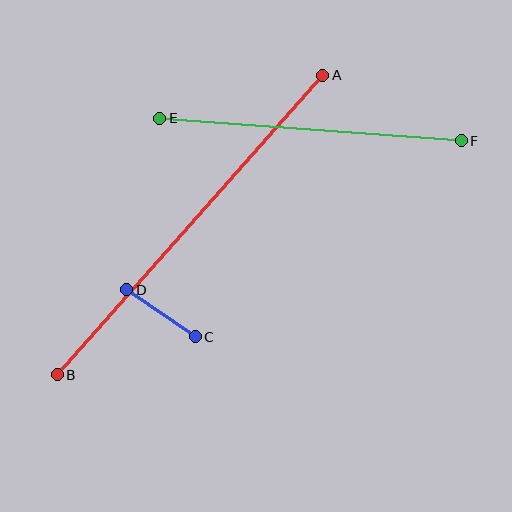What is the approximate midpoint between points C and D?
The midpoint is at approximately (161, 313) pixels.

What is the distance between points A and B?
The distance is approximately 400 pixels.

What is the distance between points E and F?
The distance is approximately 302 pixels.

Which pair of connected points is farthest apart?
Points A and B are farthest apart.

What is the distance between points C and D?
The distance is approximately 83 pixels.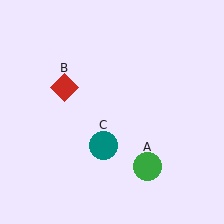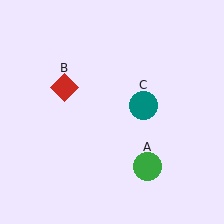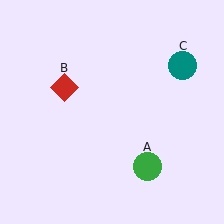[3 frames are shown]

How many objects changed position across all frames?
1 object changed position: teal circle (object C).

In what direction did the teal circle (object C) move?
The teal circle (object C) moved up and to the right.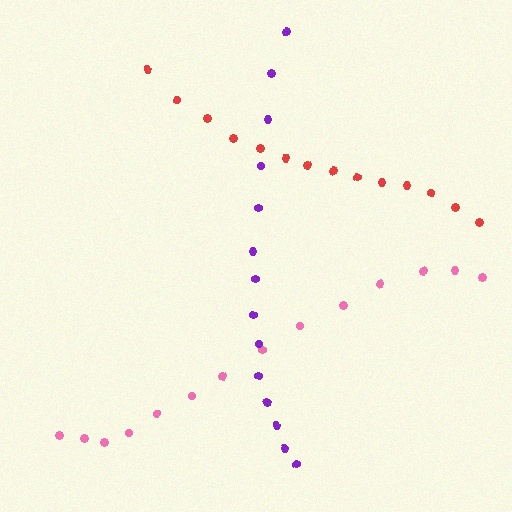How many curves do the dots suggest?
There are 3 distinct paths.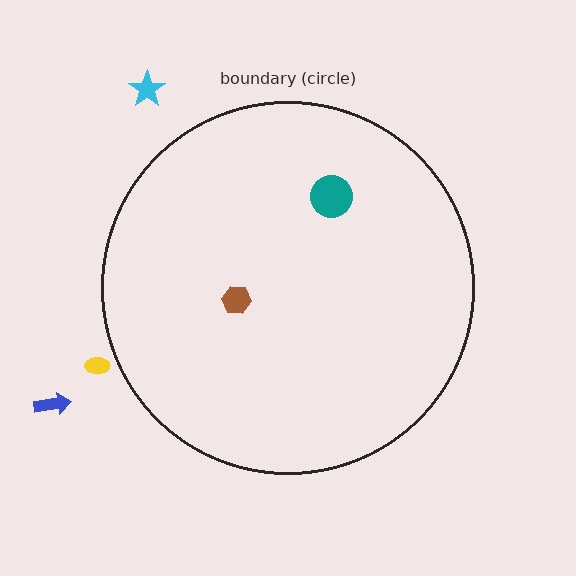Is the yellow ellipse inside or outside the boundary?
Outside.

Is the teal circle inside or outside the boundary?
Inside.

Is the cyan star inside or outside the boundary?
Outside.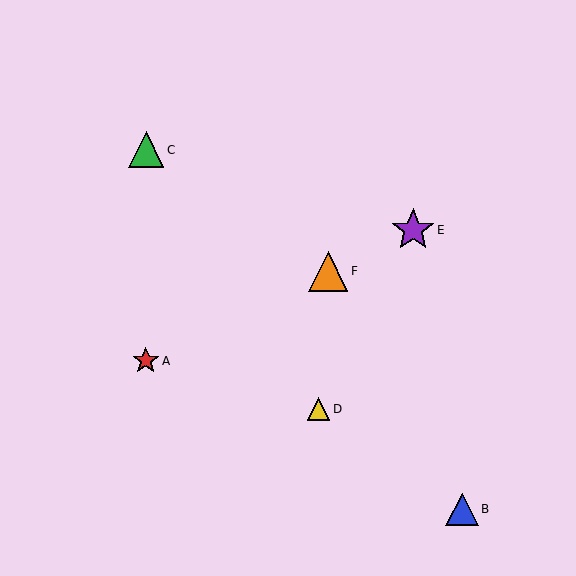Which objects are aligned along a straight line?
Objects A, E, F are aligned along a straight line.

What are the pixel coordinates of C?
Object C is at (146, 150).